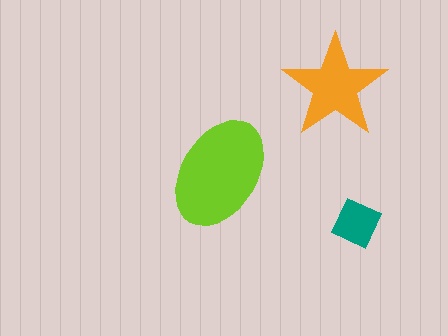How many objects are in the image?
There are 3 objects in the image.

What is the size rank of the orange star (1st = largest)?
2nd.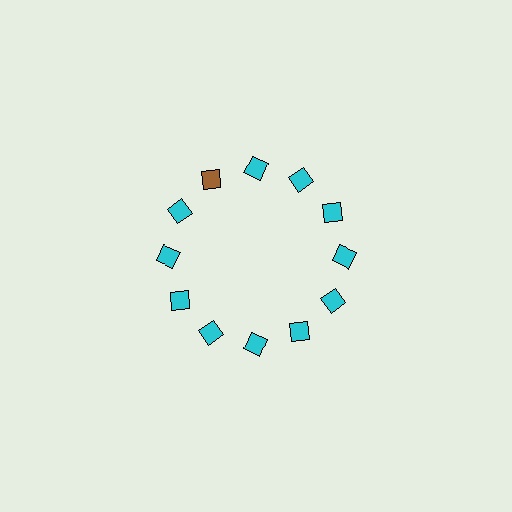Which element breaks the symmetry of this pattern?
The brown diamond at roughly the 11 o'clock position breaks the symmetry. All other shapes are cyan diamonds.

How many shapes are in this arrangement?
There are 12 shapes arranged in a ring pattern.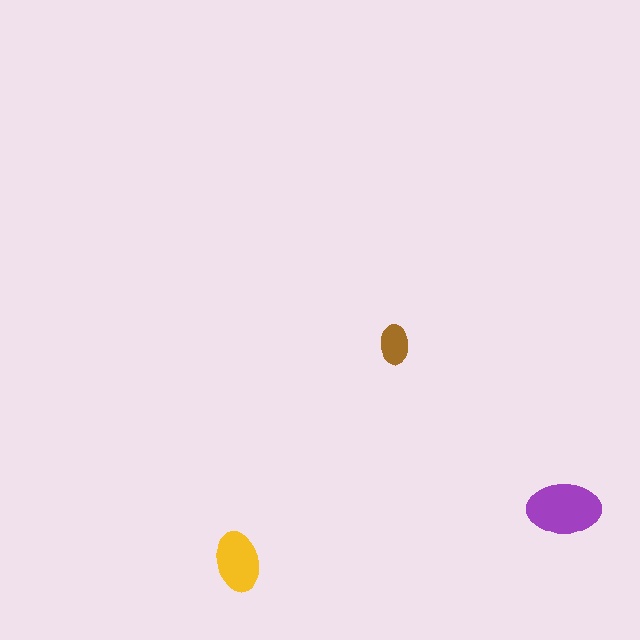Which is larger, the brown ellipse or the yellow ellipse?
The yellow one.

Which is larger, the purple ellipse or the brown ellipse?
The purple one.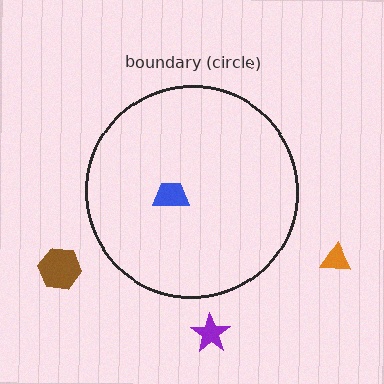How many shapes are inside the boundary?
1 inside, 3 outside.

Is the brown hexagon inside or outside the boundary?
Outside.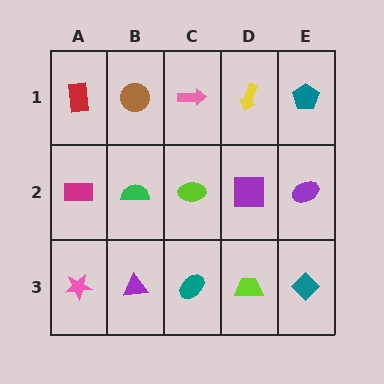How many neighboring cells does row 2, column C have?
4.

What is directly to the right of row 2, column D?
A purple ellipse.